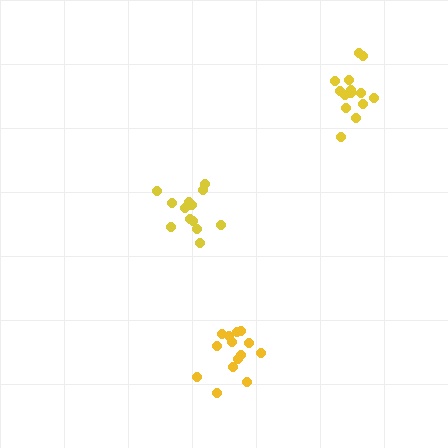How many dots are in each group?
Group 1: 13 dots, Group 2: 14 dots, Group 3: 14 dots (41 total).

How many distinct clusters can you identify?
There are 3 distinct clusters.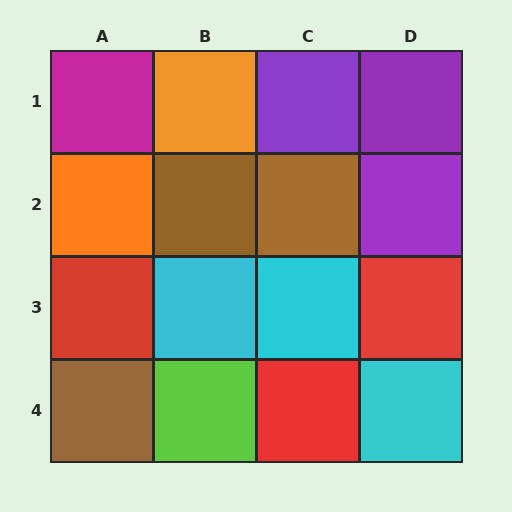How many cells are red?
3 cells are red.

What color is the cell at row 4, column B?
Lime.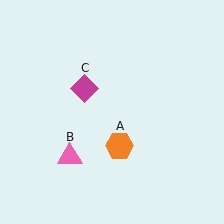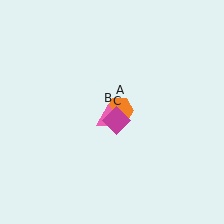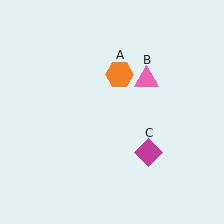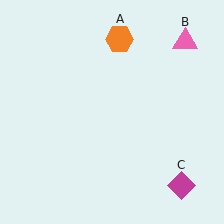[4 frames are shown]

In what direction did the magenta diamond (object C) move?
The magenta diamond (object C) moved down and to the right.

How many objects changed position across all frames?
3 objects changed position: orange hexagon (object A), pink triangle (object B), magenta diamond (object C).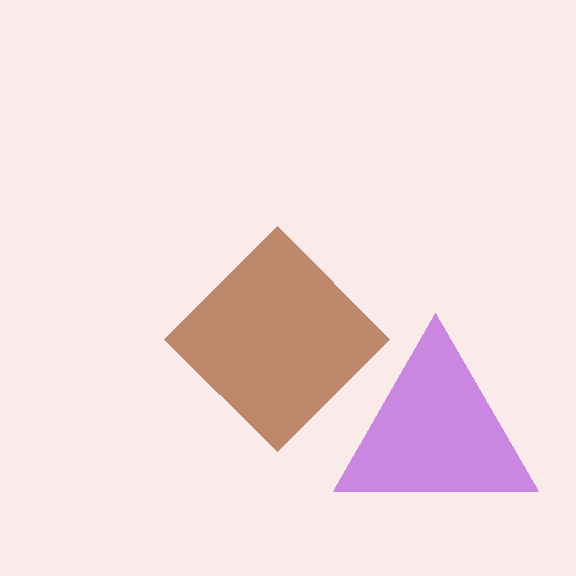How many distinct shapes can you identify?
There are 2 distinct shapes: a brown diamond, a purple triangle.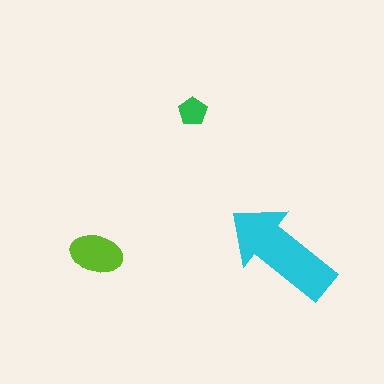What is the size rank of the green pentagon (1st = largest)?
3rd.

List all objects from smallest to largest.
The green pentagon, the lime ellipse, the cyan arrow.